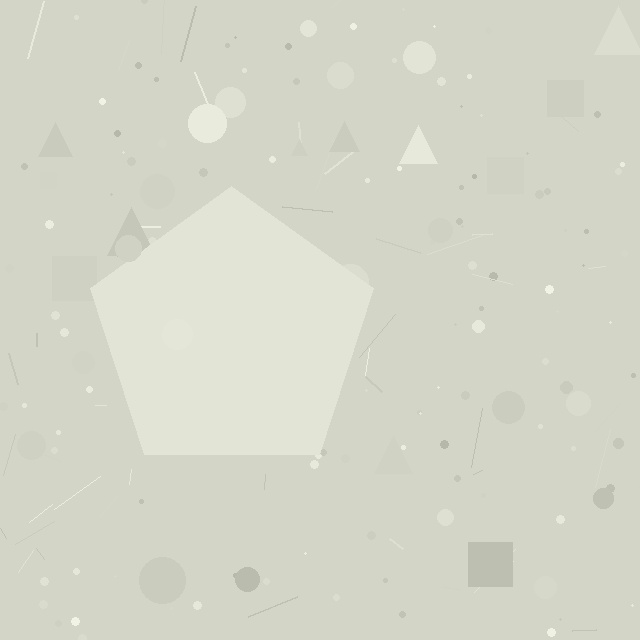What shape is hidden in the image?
A pentagon is hidden in the image.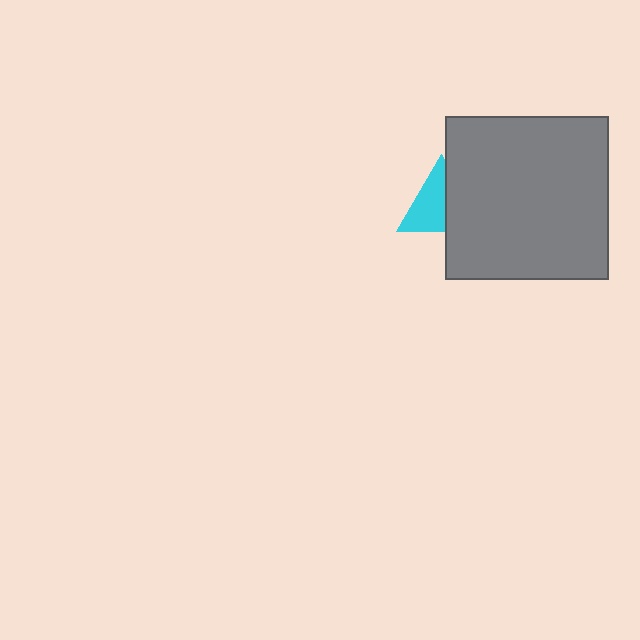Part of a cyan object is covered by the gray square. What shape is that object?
It is a triangle.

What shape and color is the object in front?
The object in front is a gray square.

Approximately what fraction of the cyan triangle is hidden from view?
Roughly 42% of the cyan triangle is hidden behind the gray square.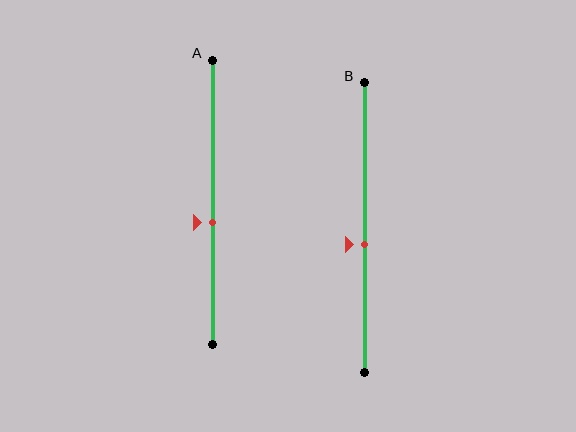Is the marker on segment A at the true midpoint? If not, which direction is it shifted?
No, the marker on segment A is shifted downward by about 7% of the segment length.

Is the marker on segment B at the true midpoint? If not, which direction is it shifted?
No, the marker on segment B is shifted downward by about 6% of the segment length.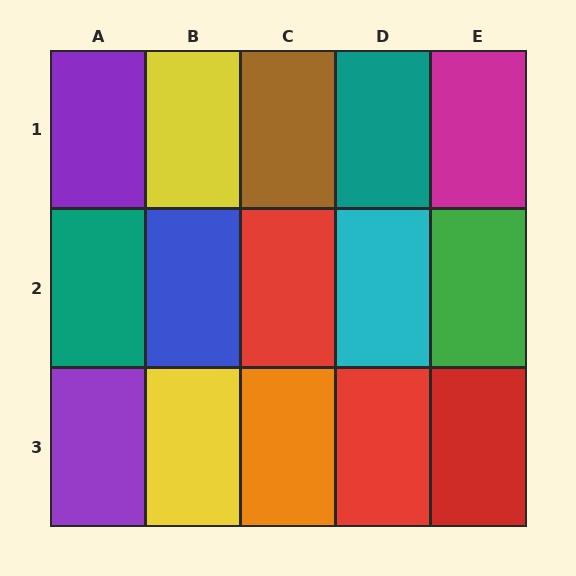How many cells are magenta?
1 cell is magenta.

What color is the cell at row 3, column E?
Red.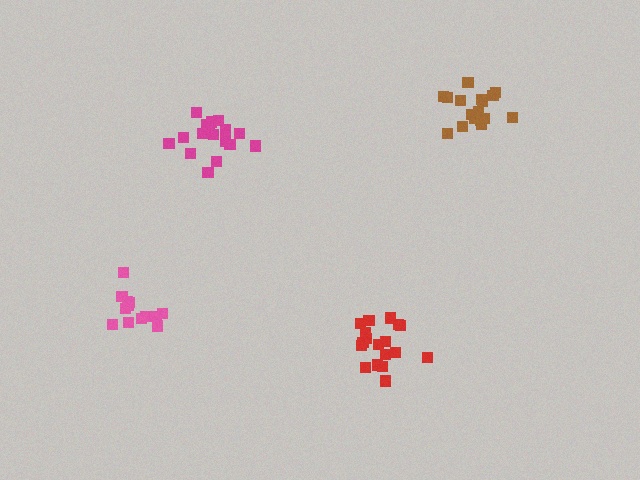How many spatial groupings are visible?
There are 4 spatial groupings.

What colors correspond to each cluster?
The clusters are colored: red, magenta, brown, pink.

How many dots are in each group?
Group 1: 18 dots, Group 2: 18 dots, Group 3: 18 dots, Group 4: 13 dots (67 total).